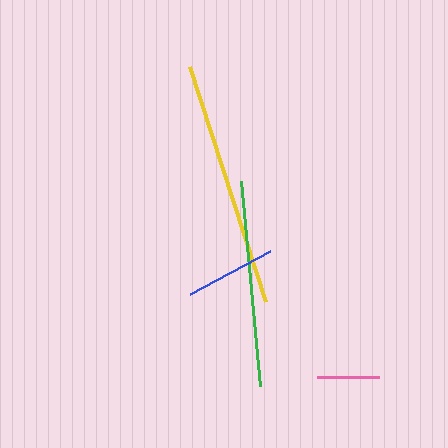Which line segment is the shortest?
The pink line is the shortest at approximately 62 pixels.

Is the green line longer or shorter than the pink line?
The green line is longer than the pink line.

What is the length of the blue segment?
The blue segment is approximately 91 pixels long.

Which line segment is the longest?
The yellow line is the longest at approximately 247 pixels.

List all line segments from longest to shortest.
From longest to shortest: yellow, green, blue, pink.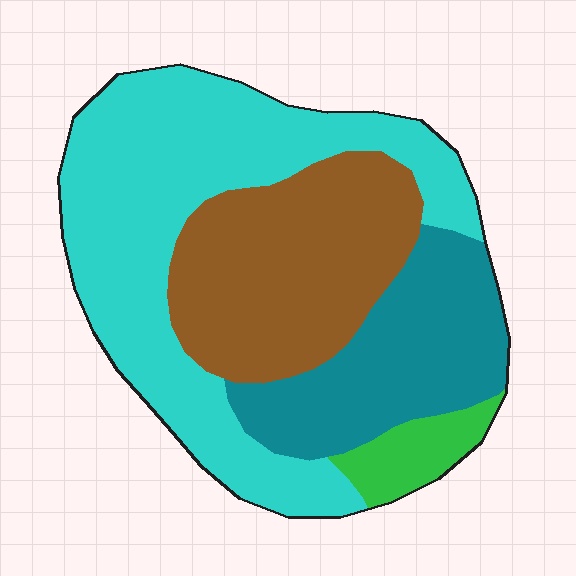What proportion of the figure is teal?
Teal covers 22% of the figure.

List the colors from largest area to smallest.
From largest to smallest: cyan, brown, teal, green.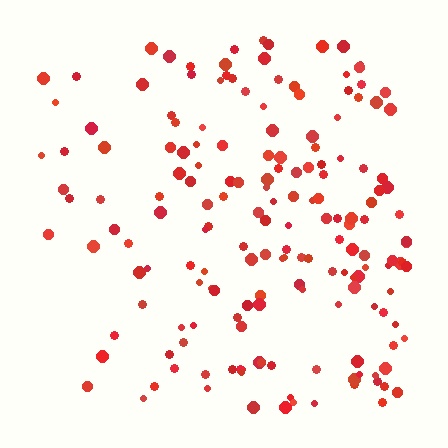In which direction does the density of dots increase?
From left to right, with the right side densest.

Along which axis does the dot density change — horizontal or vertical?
Horizontal.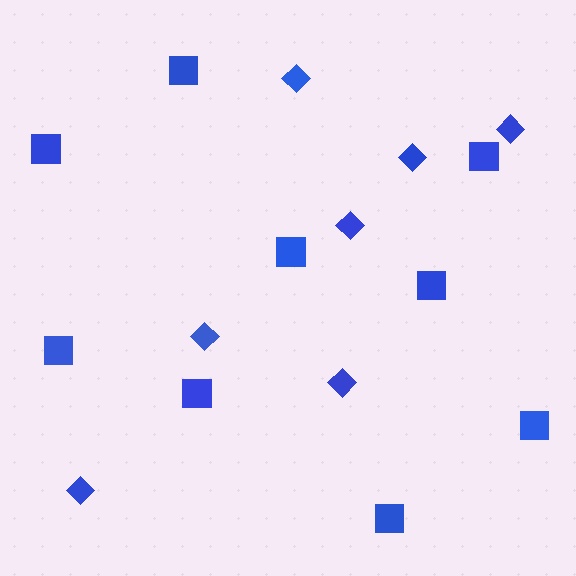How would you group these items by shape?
There are 2 groups: one group of diamonds (7) and one group of squares (9).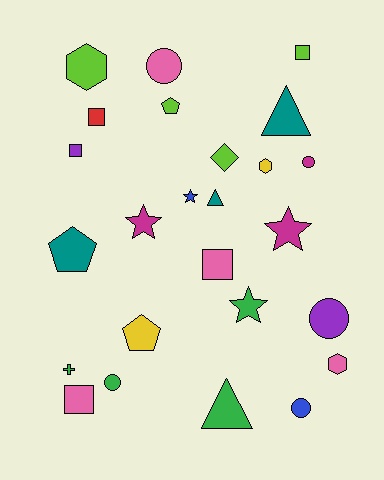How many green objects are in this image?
There are 4 green objects.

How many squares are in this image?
There are 5 squares.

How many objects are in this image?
There are 25 objects.